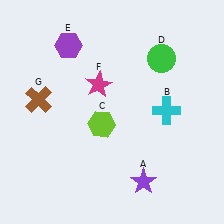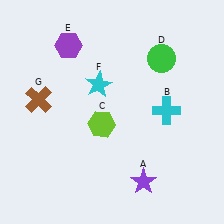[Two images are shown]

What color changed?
The star (F) changed from magenta in Image 1 to cyan in Image 2.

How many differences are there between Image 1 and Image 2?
There is 1 difference between the two images.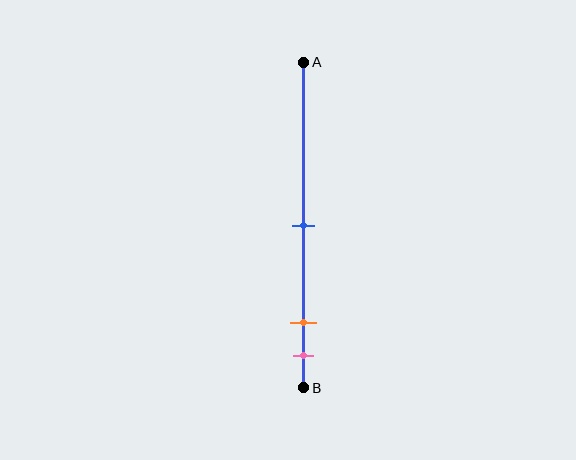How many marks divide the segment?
There are 3 marks dividing the segment.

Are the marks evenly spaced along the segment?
No, the marks are not evenly spaced.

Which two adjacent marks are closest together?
The orange and pink marks are the closest adjacent pair.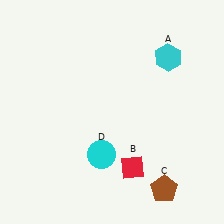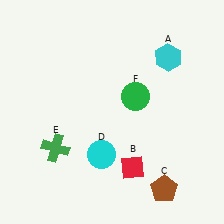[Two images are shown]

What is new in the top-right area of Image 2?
A green circle (F) was added in the top-right area of Image 2.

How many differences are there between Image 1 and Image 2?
There are 2 differences between the two images.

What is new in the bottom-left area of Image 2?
A green cross (E) was added in the bottom-left area of Image 2.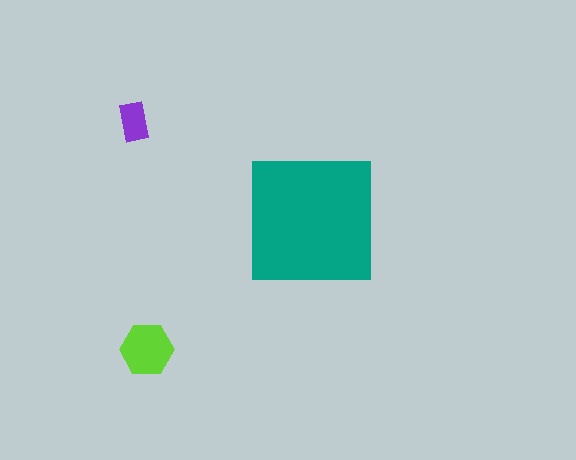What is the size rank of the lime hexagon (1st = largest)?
2nd.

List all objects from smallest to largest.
The purple rectangle, the lime hexagon, the teal square.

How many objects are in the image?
There are 3 objects in the image.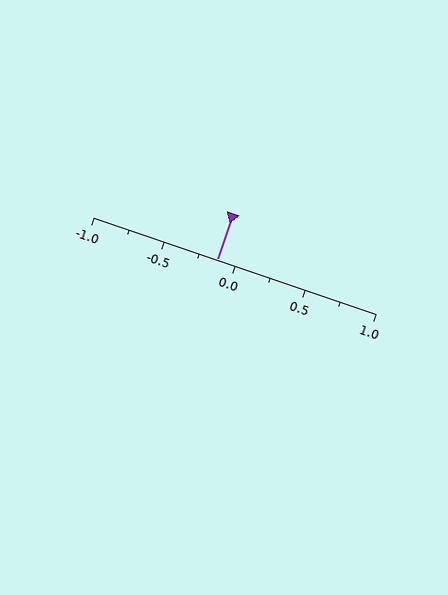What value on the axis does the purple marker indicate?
The marker indicates approximately -0.12.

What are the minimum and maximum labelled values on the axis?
The axis runs from -1.0 to 1.0.